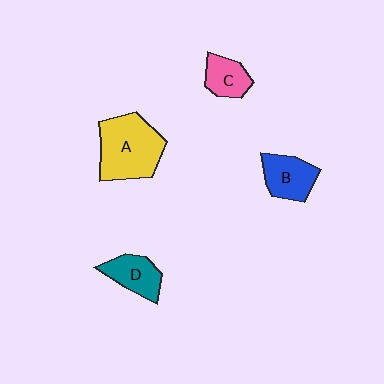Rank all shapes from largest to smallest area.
From largest to smallest: A (yellow), B (blue), D (teal), C (pink).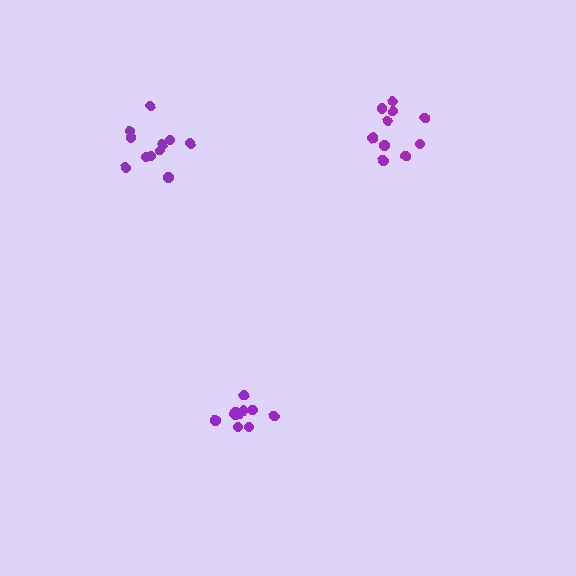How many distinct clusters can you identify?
There are 3 distinct clusters.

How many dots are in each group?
Group 1: 10 dots, Group 2: 11 dots, Group 3: 10 dots (31 total).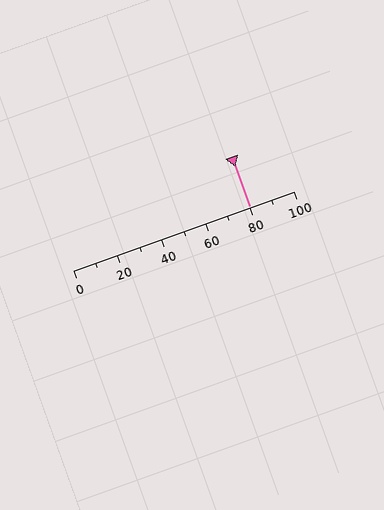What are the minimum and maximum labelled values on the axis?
The axis runs from 0 to 100.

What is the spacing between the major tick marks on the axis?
The major ticks are spaced 20 apart.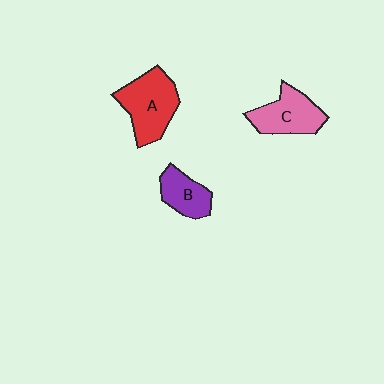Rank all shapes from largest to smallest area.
From largest to smallest: A (red), C (pink), B (purple).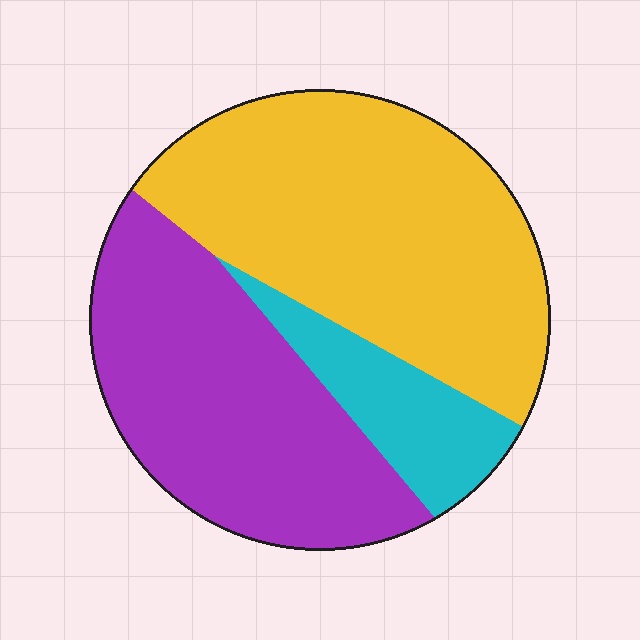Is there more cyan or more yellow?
Yellow.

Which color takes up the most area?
Yellow, at roughly 50%.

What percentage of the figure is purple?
Purple covers roughly 40% of the figure.